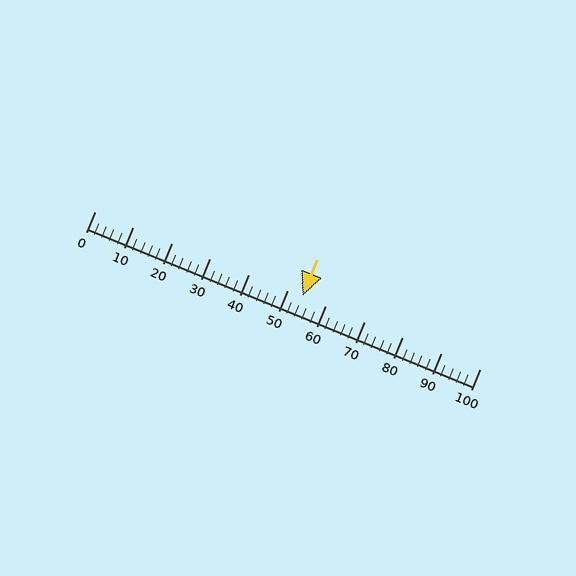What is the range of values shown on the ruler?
The ruler shows values from 0 to 100.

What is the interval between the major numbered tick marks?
The major tick marks are spaced 10 units apart.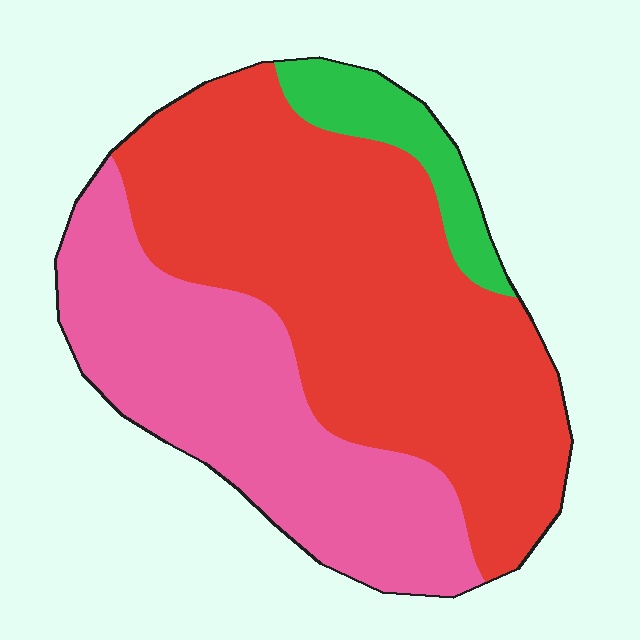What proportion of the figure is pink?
Pink covers about 35% of the figure.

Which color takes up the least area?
Green, at roughly 10%.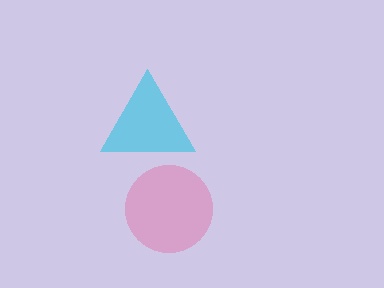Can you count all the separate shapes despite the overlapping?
Yes, there are 2 separate shapes.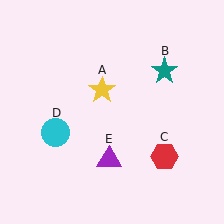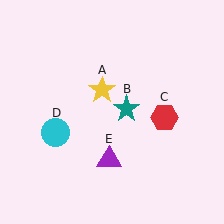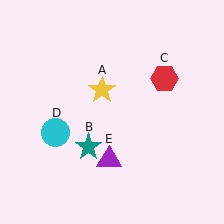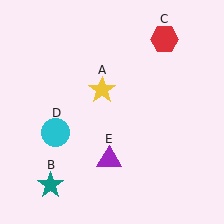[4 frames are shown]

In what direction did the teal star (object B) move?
The teal star (object B) moved down and to the left.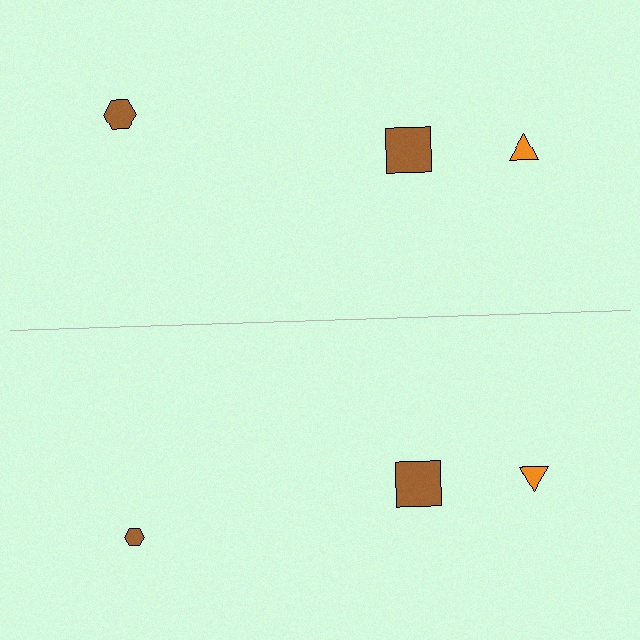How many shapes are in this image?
There are 6 shapes in this image.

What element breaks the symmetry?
The brown hexagon on the bottom side has a different size than its mirror counterpart.